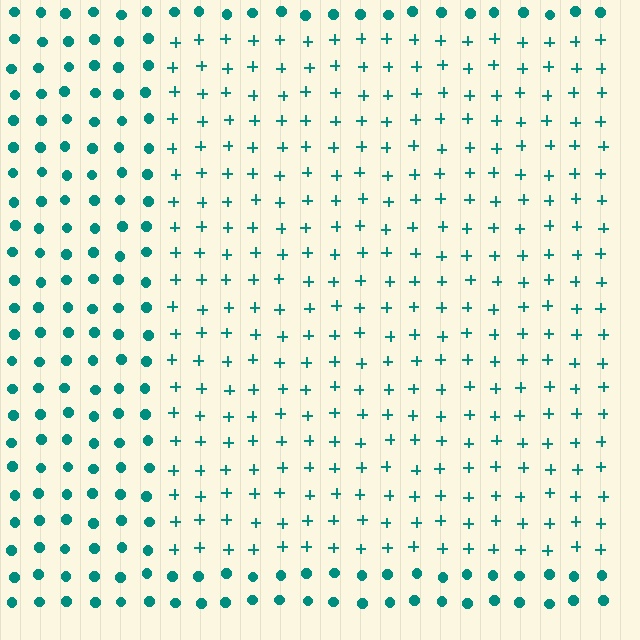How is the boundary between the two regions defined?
The boundary is defined by a change in element shape: plus signs inside vs. circles outside. All elements share the same color and spacing.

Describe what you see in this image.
The image is filled with small teal elements arranged in a uniform grid. A rectangle-shaped region contains plus signs, while the surrounding area contains circles. The boundary is defined purely by the change in element shape.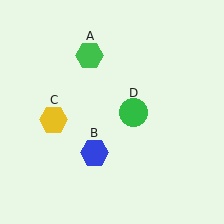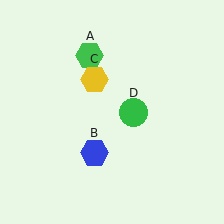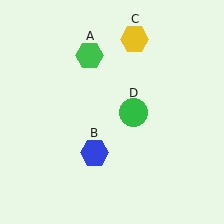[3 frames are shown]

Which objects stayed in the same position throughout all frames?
Green hexagon (object A) and blue hexagon (object B) and green circle (object D) remained stationary.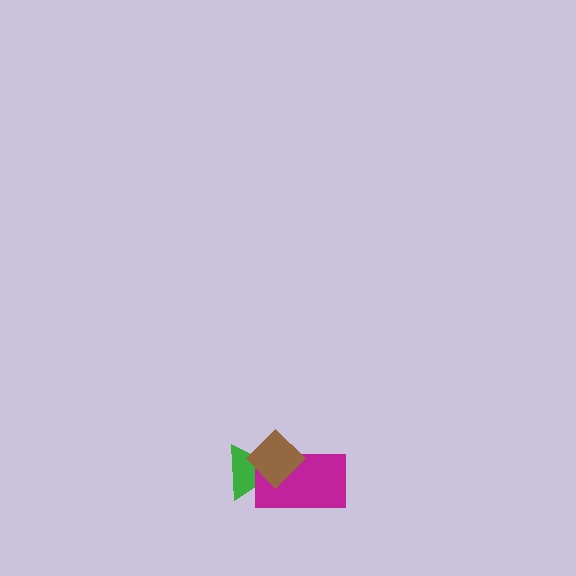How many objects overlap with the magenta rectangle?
2 objects overlap with the magenta rectangle.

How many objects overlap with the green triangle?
2 objects overlap with the green triangle.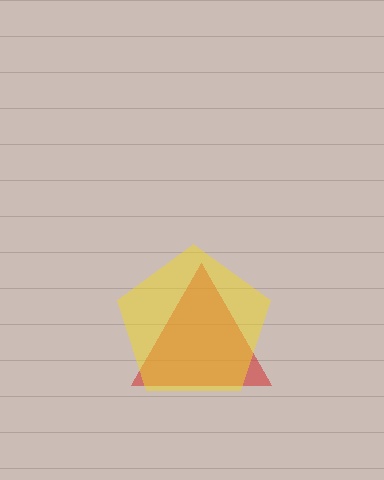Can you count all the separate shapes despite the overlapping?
Yes, there are 2 separate shapes.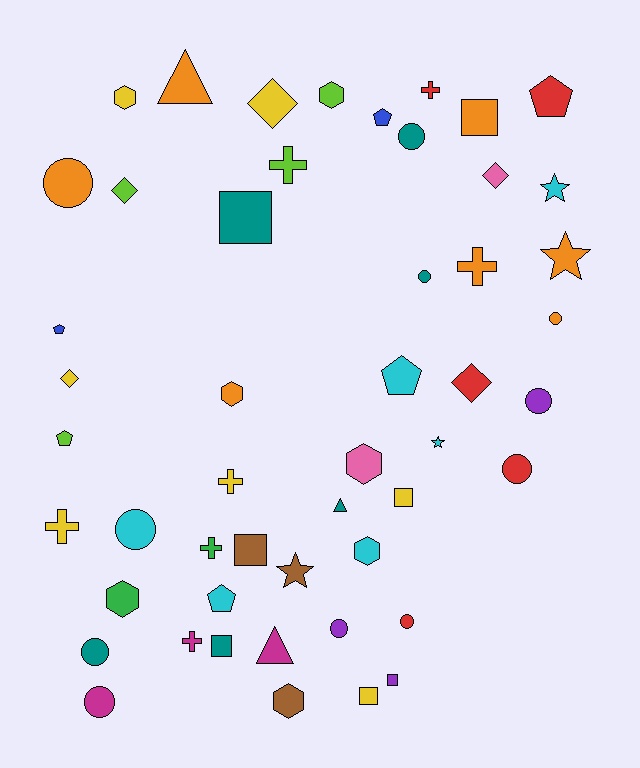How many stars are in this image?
There are 4 stars.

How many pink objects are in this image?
There are 2 pink objects.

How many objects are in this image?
There are 50 objects.